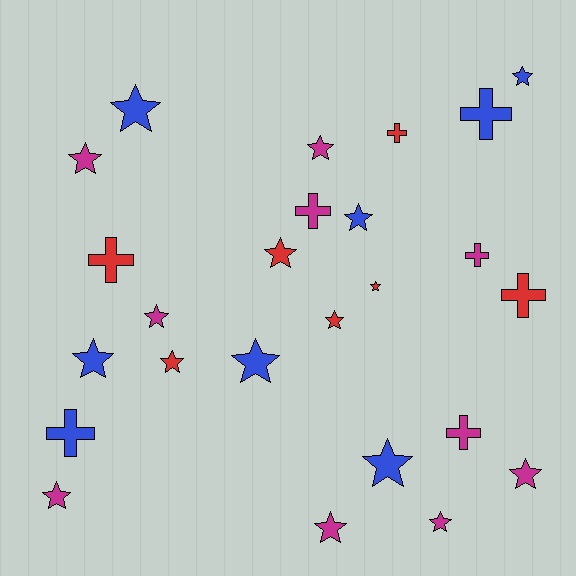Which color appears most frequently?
Magenta, with 10 objects.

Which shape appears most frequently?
Star, with 17 objects.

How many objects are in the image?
There are 25 objects.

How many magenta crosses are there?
There are 3 magenta crosses.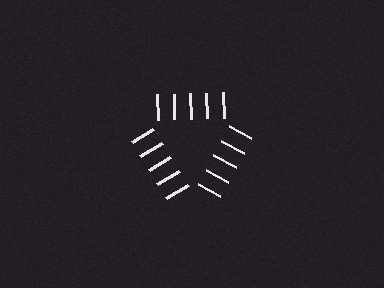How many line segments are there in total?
15 — 5 along each of the 3 edges.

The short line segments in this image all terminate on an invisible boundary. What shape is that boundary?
An illusory triangle — the line segments terminate on its edges but no continuous stroke is drawn.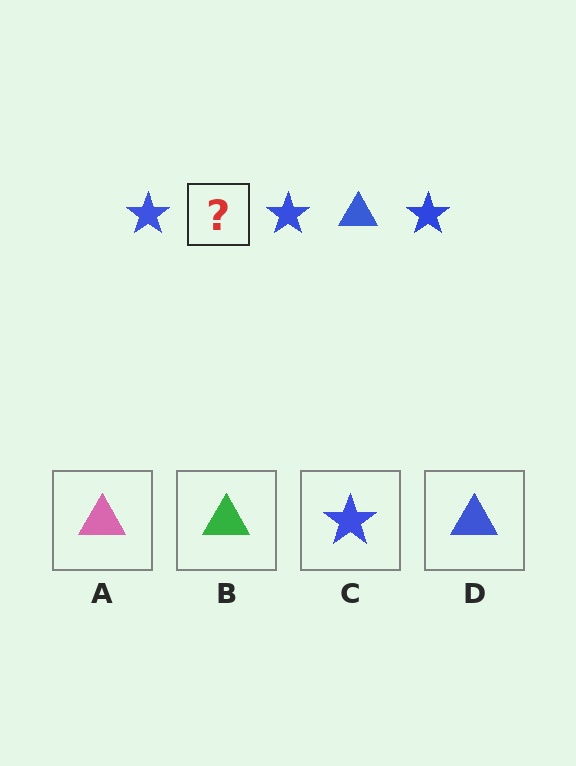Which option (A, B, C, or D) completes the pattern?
D.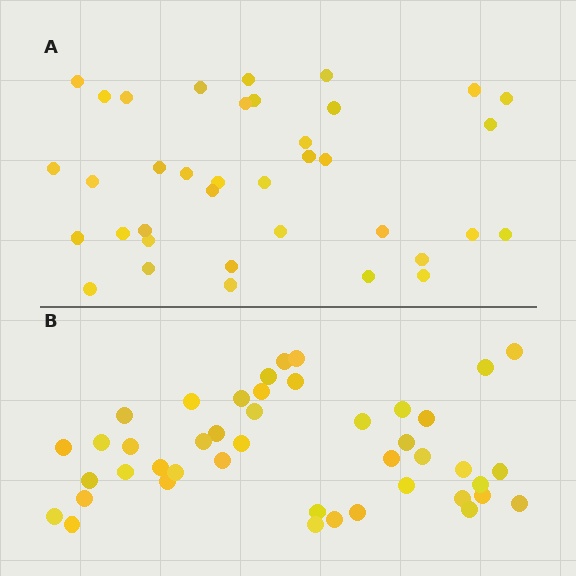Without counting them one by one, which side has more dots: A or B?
Region B (the bottom region) has more dots.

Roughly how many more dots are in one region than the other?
Region B has roughly 8 or so more dots than region A.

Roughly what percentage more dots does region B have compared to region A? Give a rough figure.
About 20% more.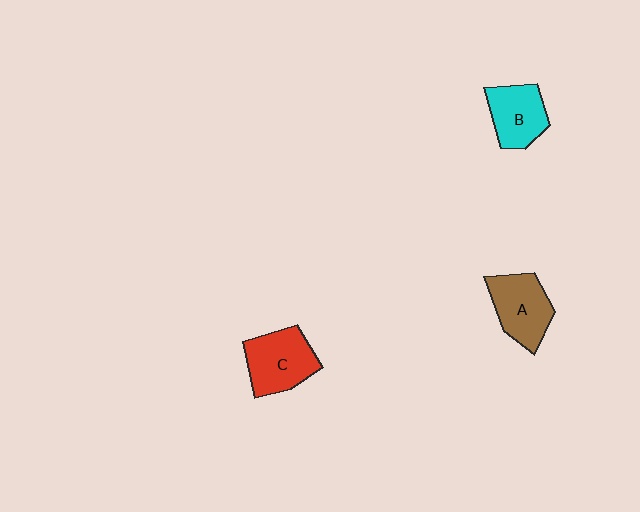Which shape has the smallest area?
Shape B (cyan).